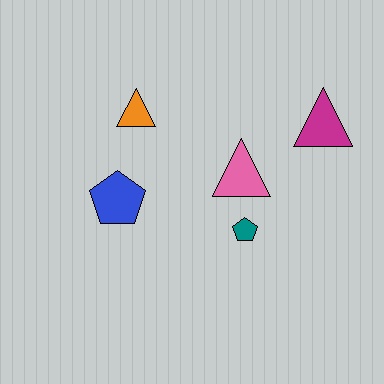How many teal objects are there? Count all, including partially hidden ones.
There is 1 teal object.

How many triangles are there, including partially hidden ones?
There are 3 triangles.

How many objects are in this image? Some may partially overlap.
There are 5 objects.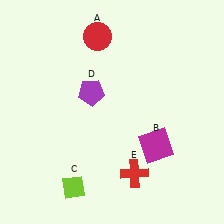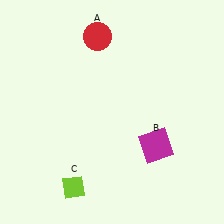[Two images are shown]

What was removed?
The purple pentagon (D), the red cross (E) were removed in Image 2.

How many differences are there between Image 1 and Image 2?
There are 2 differences between the two images.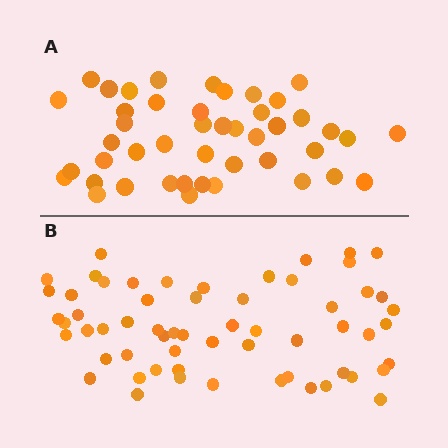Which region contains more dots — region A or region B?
Region B (the bottom region) has more dots.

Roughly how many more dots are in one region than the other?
Region B has approximately 15 more dots than region A.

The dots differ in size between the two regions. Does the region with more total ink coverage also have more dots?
No. Region A has more total ink coverage because its dots are larger, but region B actually contains more individual dots. Total area can be misleading — the number of items is what matters here.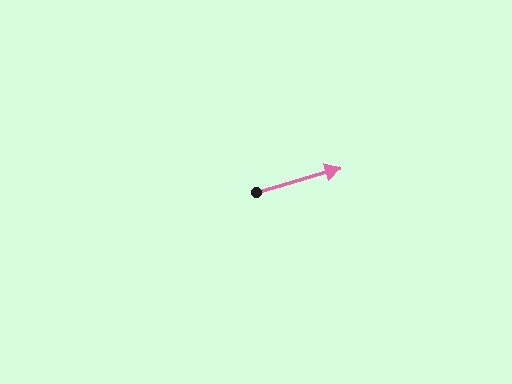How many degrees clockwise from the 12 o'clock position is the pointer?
Approximately 74 degrees.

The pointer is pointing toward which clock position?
Roughly 2 o'clock.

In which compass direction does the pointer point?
East.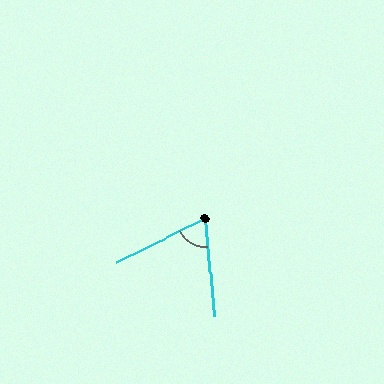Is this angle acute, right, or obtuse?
It is acute.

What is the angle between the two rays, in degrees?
Approximately 68 degrees.